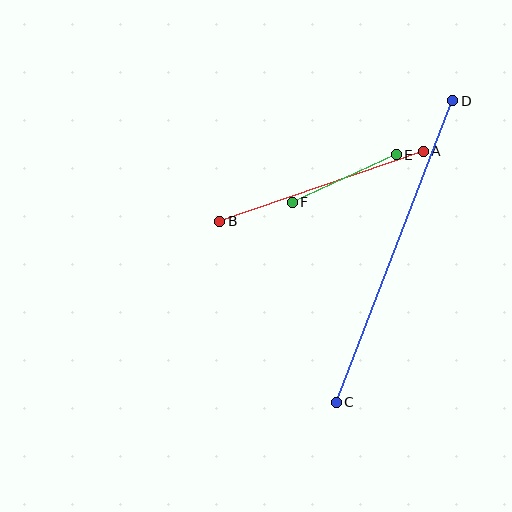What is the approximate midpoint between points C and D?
The midpoint is at approximately (394, 252) pixels.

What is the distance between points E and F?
The distance is approximately 115 pixels.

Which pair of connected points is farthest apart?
Points C and D are farthest apart.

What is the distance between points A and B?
The distance is approximately 215 pixels.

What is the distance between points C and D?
The distance is approximately 323 pixels.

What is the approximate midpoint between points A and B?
The midpoint is at approximately (321, 186) pixels.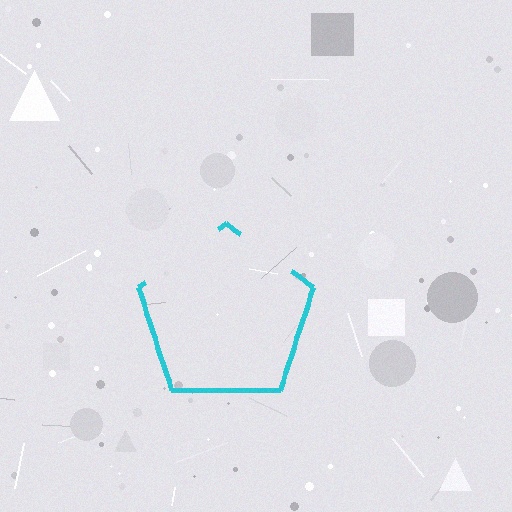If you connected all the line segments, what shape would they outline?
They would outline a pentagon.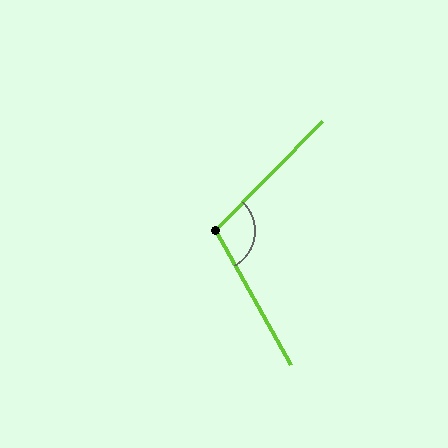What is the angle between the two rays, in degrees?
Approximately 106 degrees.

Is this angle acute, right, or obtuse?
It is obtuse.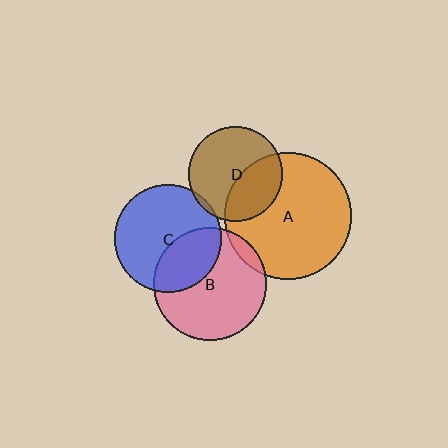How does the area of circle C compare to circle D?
Approximately 1.3 times.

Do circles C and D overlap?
Yes.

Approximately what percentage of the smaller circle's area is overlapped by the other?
Approximately 5%.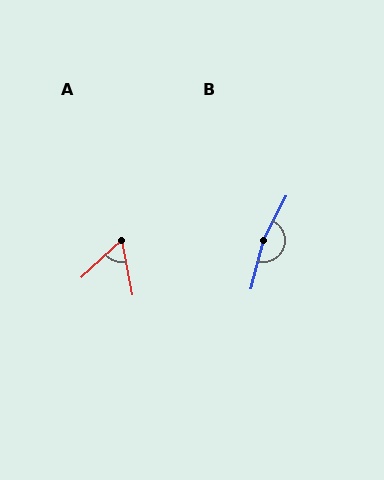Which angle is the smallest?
A, at approximately 58 degrees.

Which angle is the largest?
B, at approximately 168 degrees.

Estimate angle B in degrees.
Approximately 168 degrees.